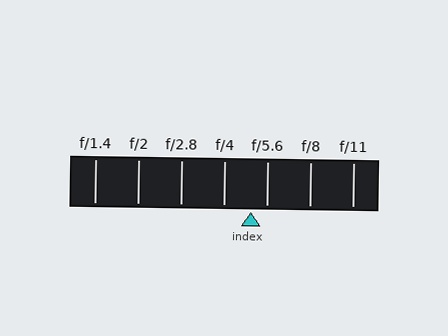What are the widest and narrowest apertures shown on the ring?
The widest aperture shown is f/1.4 and the narrowest is f/11.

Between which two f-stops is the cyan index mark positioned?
The index mark is between f/4 and f/5.6.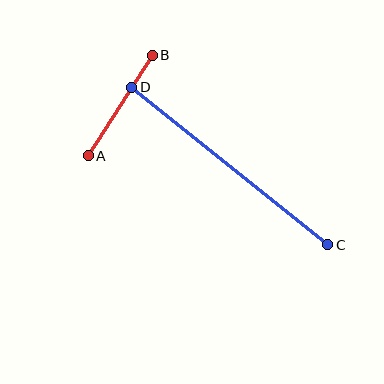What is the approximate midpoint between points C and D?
The midpoint is at approximately (230, 166) pixels.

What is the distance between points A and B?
The distance is approximately 119 pixels.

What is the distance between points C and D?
The distance is approximately 252 pixels.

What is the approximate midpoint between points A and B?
The midpoint is at approximately (120, 106) pixels.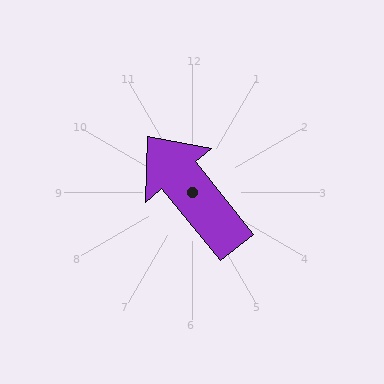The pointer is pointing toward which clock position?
Roughly 11 o'clock.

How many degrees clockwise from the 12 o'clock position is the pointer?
Approximately 321 degrees.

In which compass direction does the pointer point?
Northwest.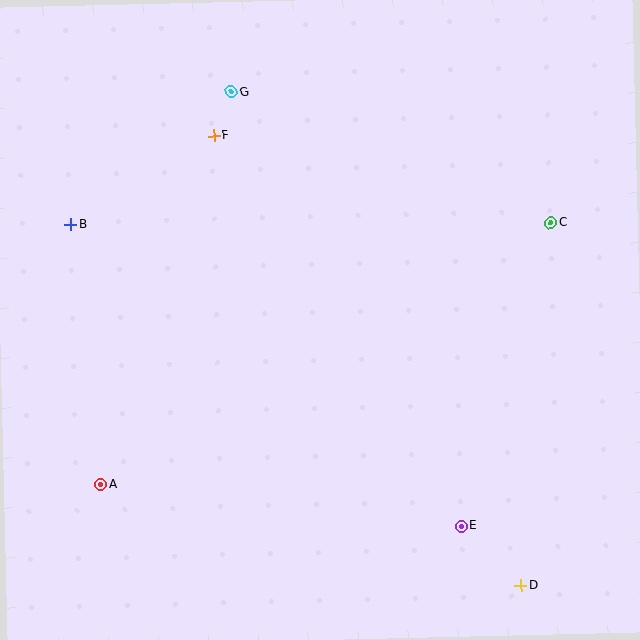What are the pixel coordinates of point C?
Point C is at (551, 223).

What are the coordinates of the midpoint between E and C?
The midpoint between E and C is at (506, 374).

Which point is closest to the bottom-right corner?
Point D is closest to the bottom-right corner.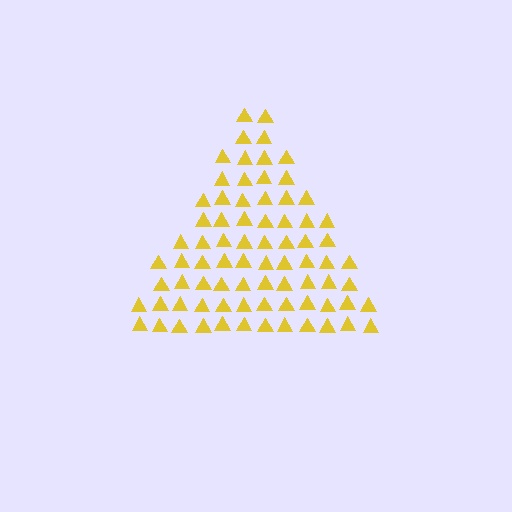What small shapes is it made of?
It is made of small triangles.